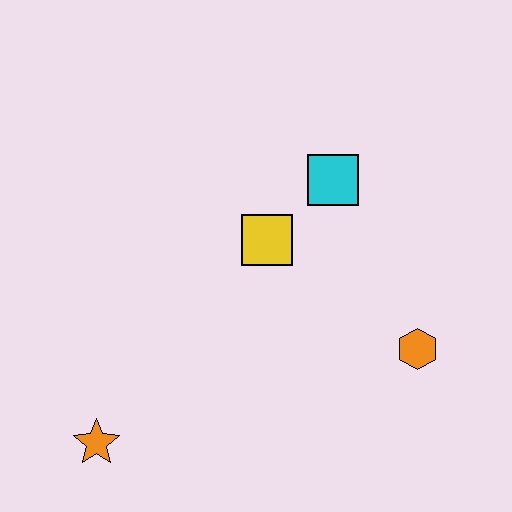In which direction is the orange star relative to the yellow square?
The orange star is below the yellow square.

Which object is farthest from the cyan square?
The orange star is farthest from the cyan square.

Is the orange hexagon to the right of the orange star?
Yes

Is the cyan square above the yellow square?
Yes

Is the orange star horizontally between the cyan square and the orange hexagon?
No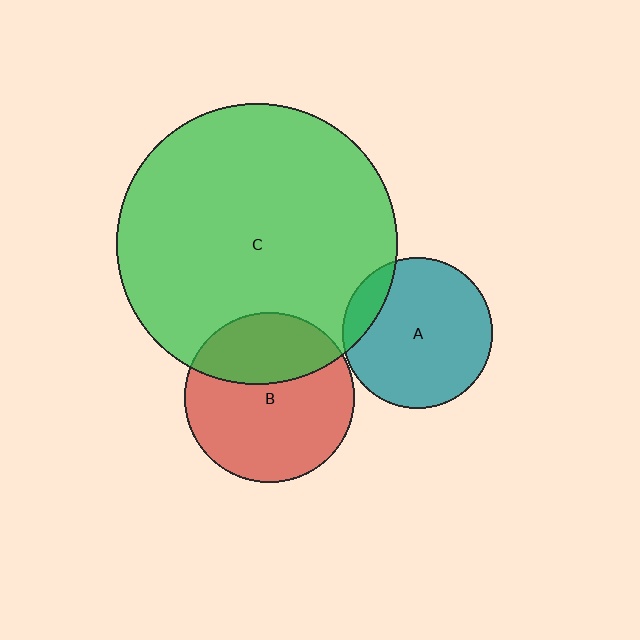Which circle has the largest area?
Circle C (green).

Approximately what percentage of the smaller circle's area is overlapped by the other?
Approximately 35%.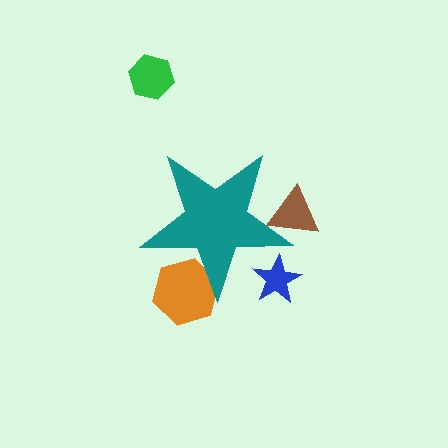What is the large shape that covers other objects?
A teal star.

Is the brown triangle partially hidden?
Yes, the brown triangle is partially hidden behind the teal star.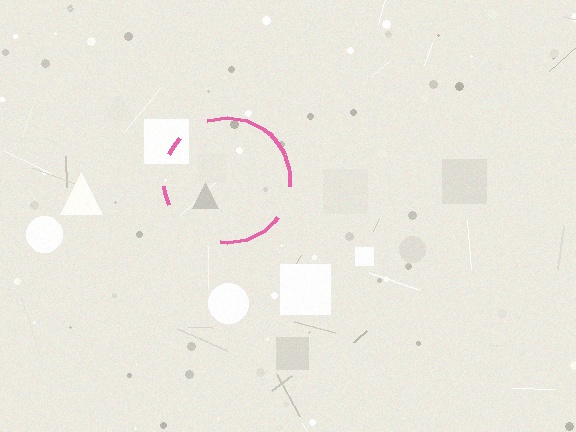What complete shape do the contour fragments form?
The contour fragments form a circle.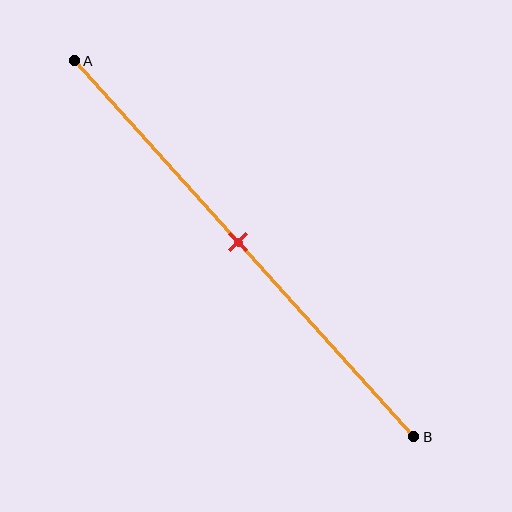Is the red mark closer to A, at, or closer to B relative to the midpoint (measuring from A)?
The red mark is approximately at the midpoint of segment AB.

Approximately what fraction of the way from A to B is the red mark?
The red mark is approximately 50% of the way from A to B.